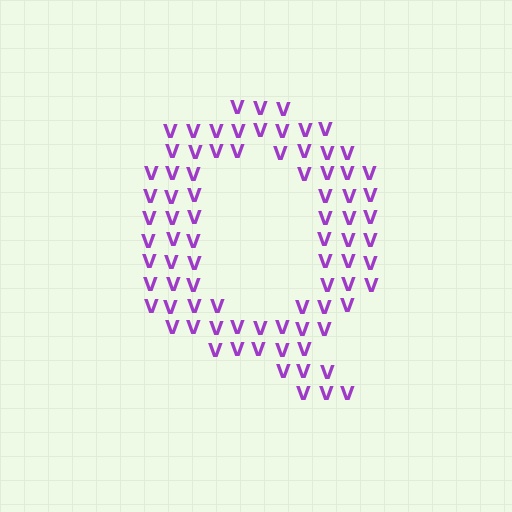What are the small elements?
The small elements are letter V's.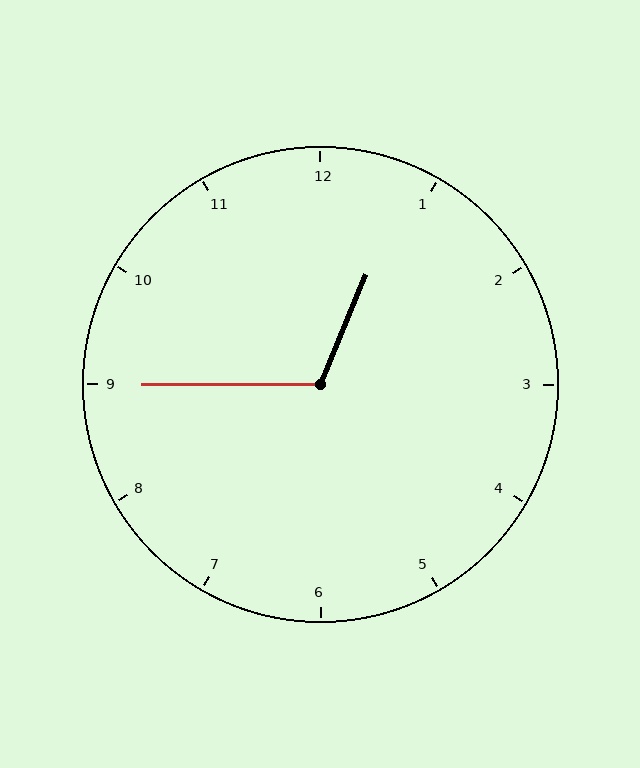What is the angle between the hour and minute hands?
Approximately 112 degrees.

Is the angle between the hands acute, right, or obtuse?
It is obtuse.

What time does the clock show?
12:45.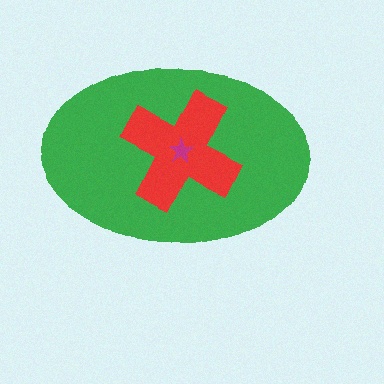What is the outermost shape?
The green ellipse.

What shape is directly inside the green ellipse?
The red cross.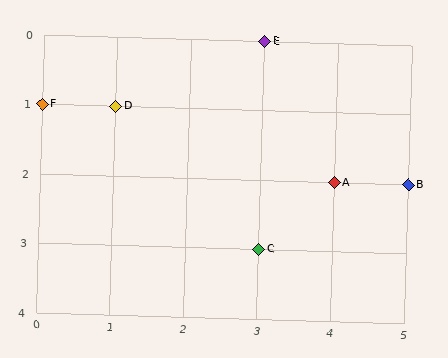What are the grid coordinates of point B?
Point B is at grid coordinates (5, 2).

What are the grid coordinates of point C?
Point C is at grid coordinates (3, 3).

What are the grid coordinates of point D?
Point D is at grid coordinates (1, 1).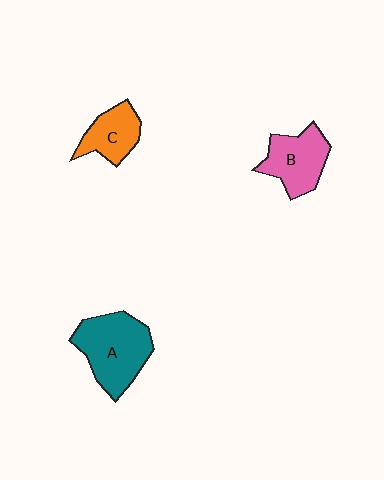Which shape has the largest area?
Shape A (teal).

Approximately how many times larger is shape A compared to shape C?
Approximately 1.8 times.